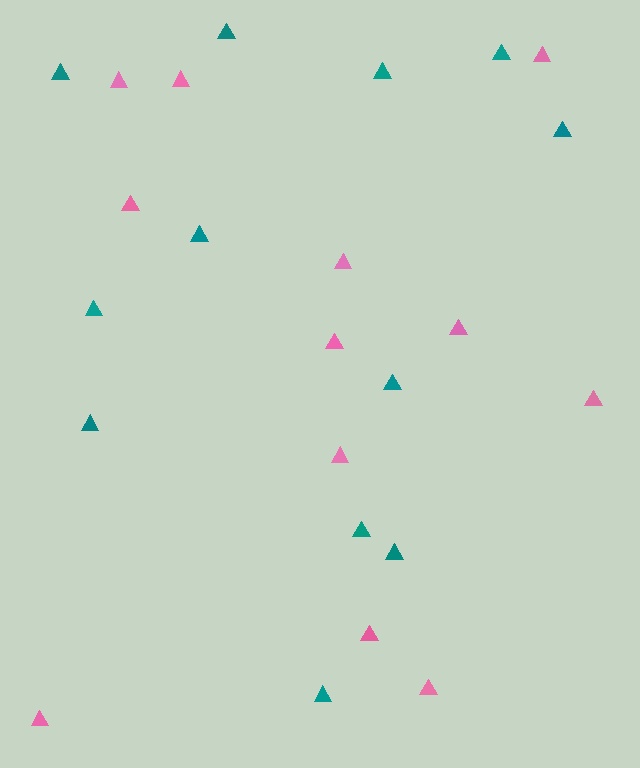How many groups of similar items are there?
There are 2 groups: one group of teal triangles (12) and one group of pink triangles (12).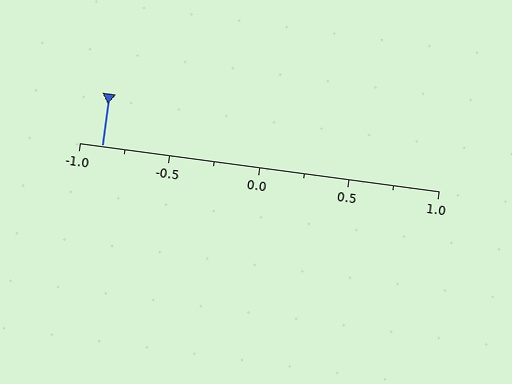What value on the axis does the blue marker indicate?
The marker indicates approximately -0.88.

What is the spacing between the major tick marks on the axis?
The major ticks are spaced 0.5 apart.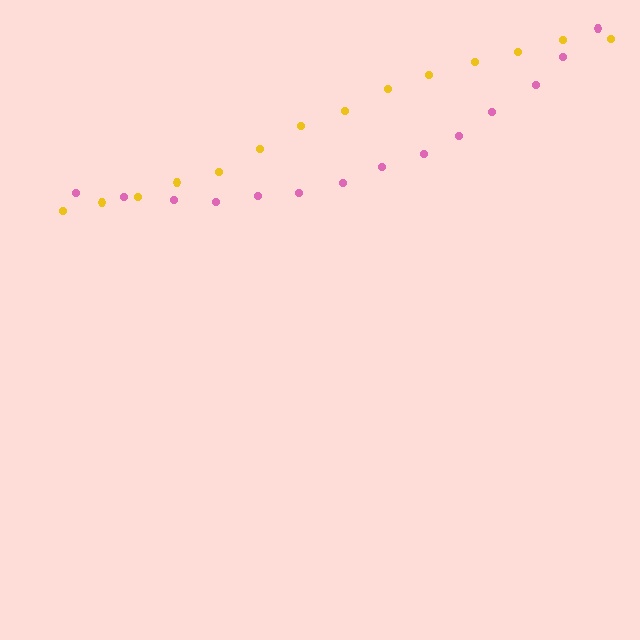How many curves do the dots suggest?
There are 2 distinct paths.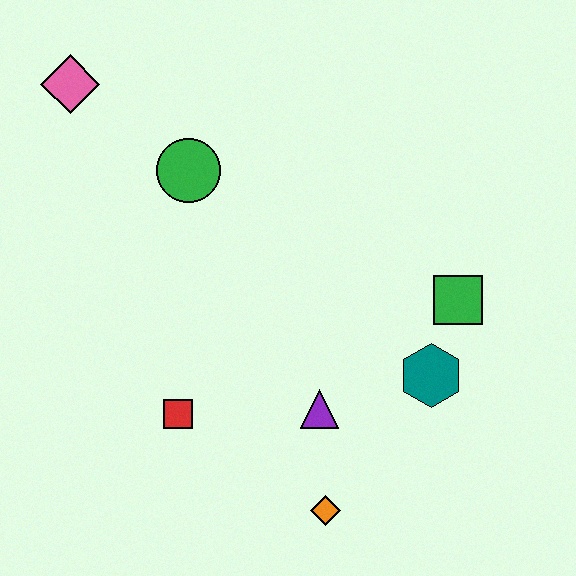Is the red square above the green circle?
No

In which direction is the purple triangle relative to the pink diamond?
The purple triangle is below the pink diamond.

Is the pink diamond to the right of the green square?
No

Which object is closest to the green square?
The teal hexagon is closest to the green square.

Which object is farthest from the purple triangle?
The pink diamond is farthest from the purple triangle.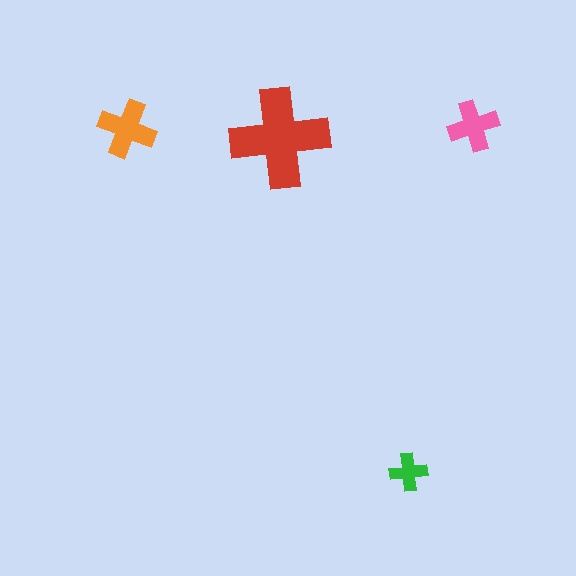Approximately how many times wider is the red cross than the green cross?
About 2.5 times wider.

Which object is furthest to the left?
The orange cross is leftmost.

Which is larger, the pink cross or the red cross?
The red one.